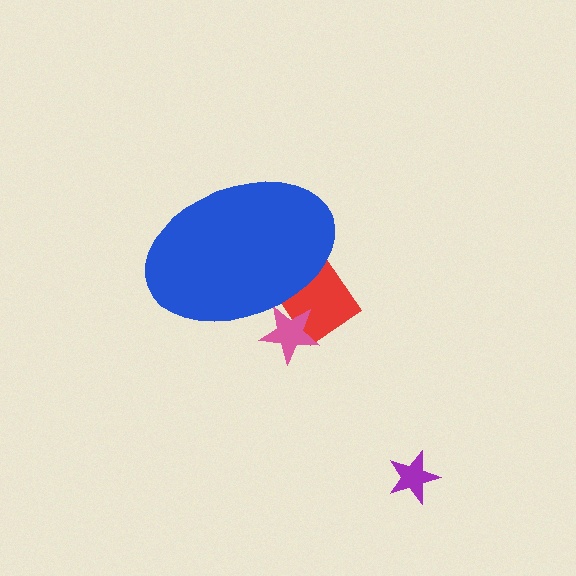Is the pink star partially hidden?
Yes, the pink star is partially hidden behind the blue ellipse.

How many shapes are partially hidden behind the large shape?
2 shapes are partially hidden.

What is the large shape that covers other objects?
A blue ellipse.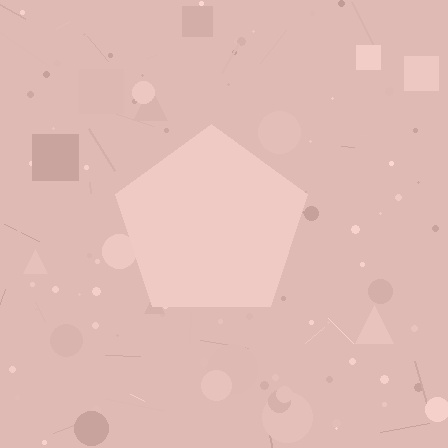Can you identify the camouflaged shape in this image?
The camouflaged shape is a pentagon.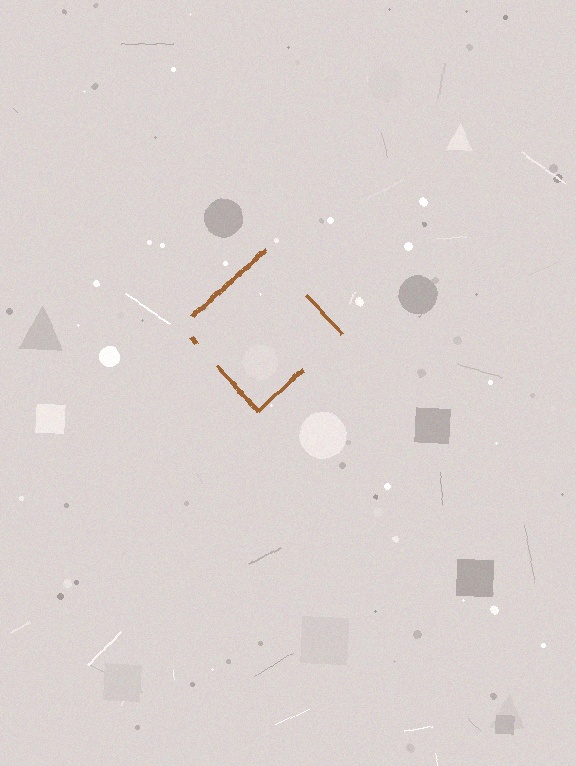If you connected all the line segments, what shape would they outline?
They would outline a diamond.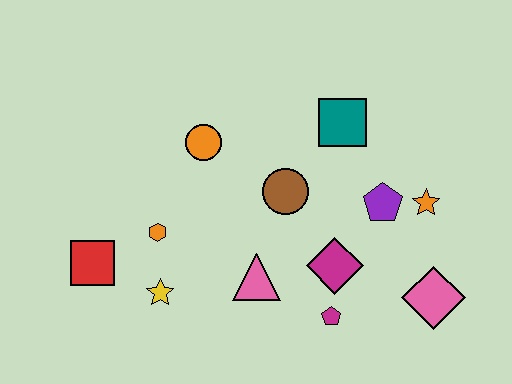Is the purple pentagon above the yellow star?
Yes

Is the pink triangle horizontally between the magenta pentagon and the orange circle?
Yes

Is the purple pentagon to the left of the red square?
No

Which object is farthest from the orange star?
The red square is farthest from the orange star.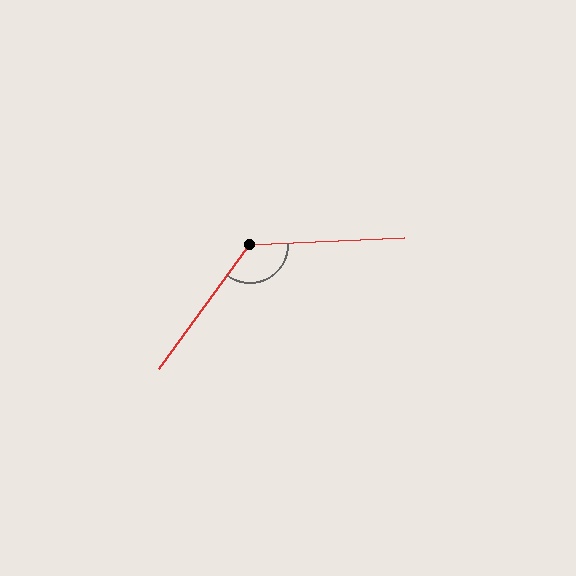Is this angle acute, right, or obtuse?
It is obtuse.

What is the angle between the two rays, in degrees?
Approximately 129 degrees.